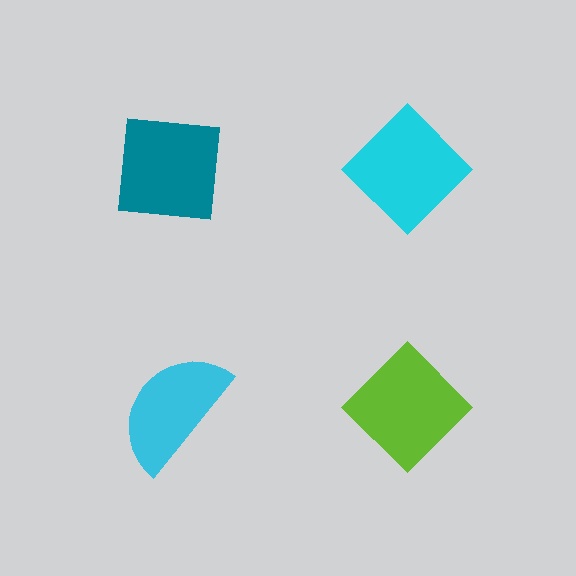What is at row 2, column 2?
A lime diamond.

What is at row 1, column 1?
A teal square.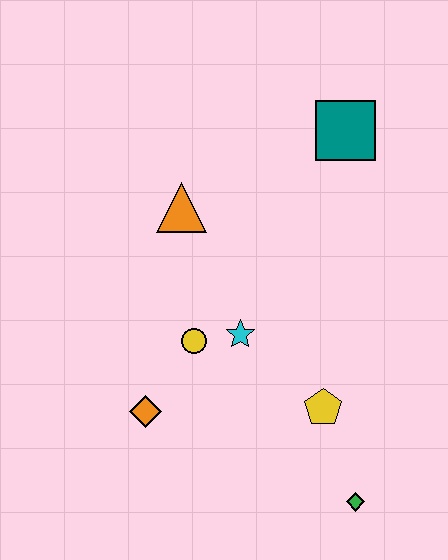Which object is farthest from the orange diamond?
The teal square is farthest from the orange diamond.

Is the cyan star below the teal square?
Yes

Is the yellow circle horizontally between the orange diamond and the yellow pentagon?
Yes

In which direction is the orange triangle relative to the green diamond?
The orange triangle is above the green diamond.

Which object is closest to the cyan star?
The yellow circle is closest to the cyan star.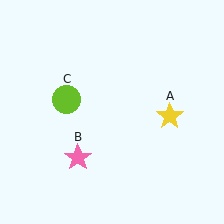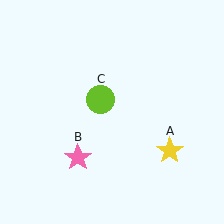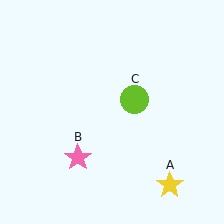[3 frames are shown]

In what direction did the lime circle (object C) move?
The lime circle (object C) moved right.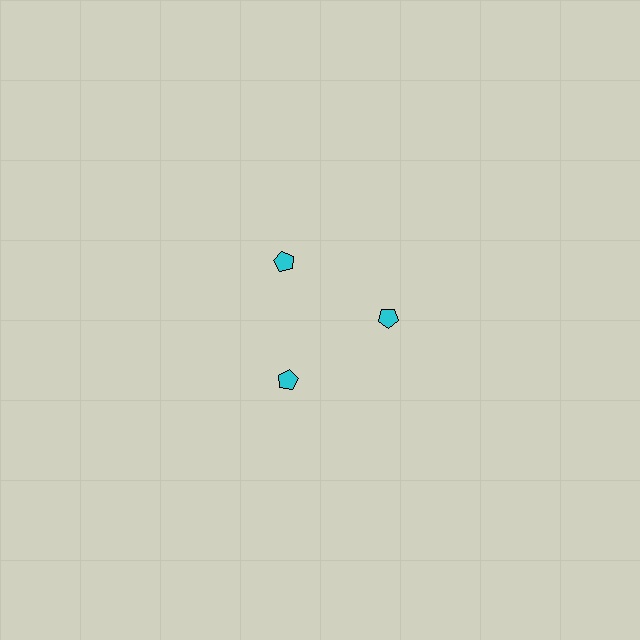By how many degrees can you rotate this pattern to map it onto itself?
The pattern maps onto itself every 120 degrees of rotation.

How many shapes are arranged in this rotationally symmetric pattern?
There are 3 shapes, arranged in 3 groups of 1.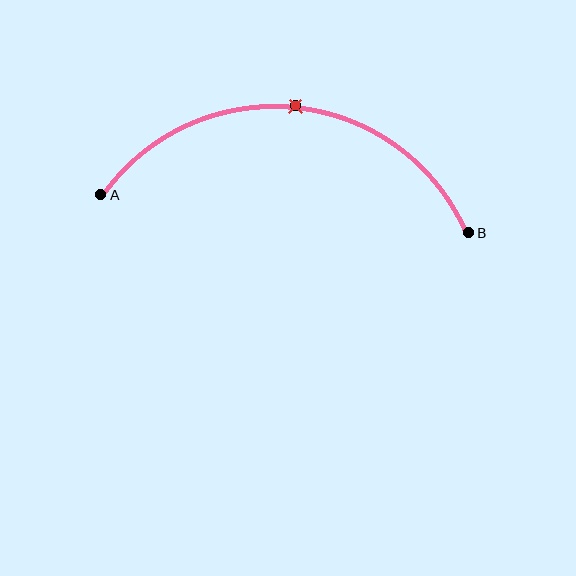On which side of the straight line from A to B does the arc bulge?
The arc bulges above the straight line connecting A and B.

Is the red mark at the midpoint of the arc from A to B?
Yes. The red mark lies on the arc at equal arc-length from both A and B — it is the arc midpoint.